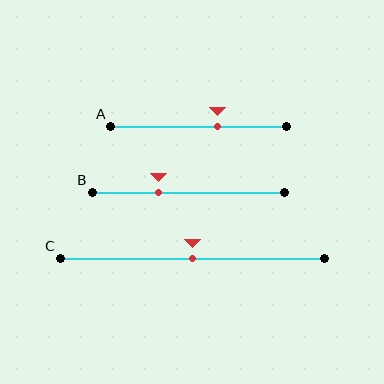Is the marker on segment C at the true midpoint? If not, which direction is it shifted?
Yes, the marker on segment C is at the true midpoint.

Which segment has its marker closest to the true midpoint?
Segment C has its marker closest to the true midpoint.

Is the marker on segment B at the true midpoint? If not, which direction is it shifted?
No, the marker on segment B is shifted to the left by about 16% of the segment length.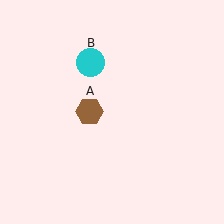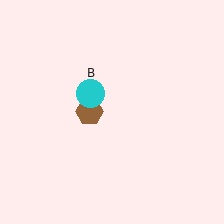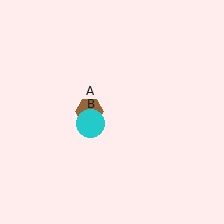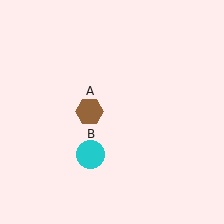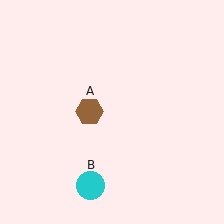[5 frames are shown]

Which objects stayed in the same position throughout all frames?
Brown hexagon (object A) remained stationary.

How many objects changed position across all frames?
1 object changed position: cyan circle (object B).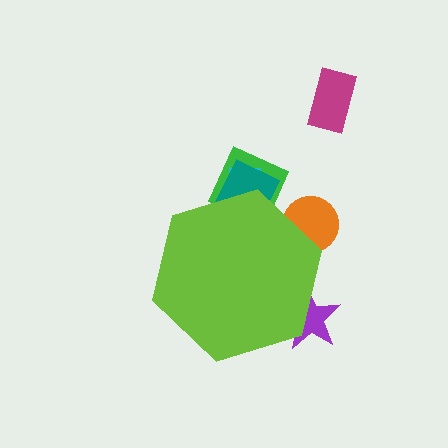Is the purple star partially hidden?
Yes, the purple star is partially hidden behind the lime hexagon.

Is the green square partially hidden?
Yes, the green square is partially hidden behind the lime hexagon.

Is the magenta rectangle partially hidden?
No, the magenta rectangle is fully visible.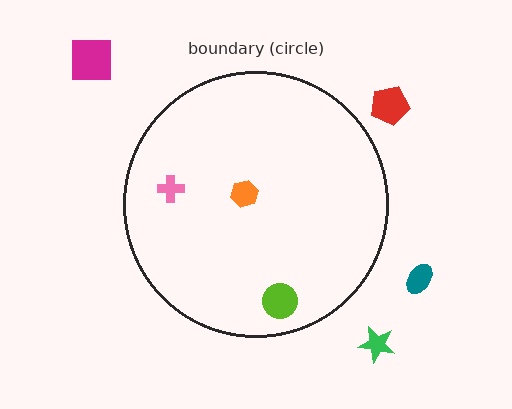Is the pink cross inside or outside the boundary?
Inside.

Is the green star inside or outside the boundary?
Outside.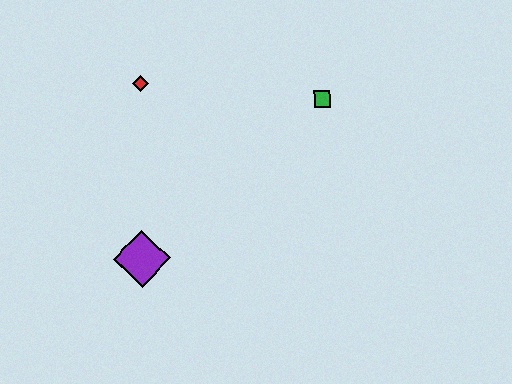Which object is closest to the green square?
The red diamond is closest to the green square.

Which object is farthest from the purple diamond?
The green square is farthest from the purple diamond.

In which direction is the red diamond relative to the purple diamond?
The red diamond is above the purple diamond.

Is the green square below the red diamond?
Yes